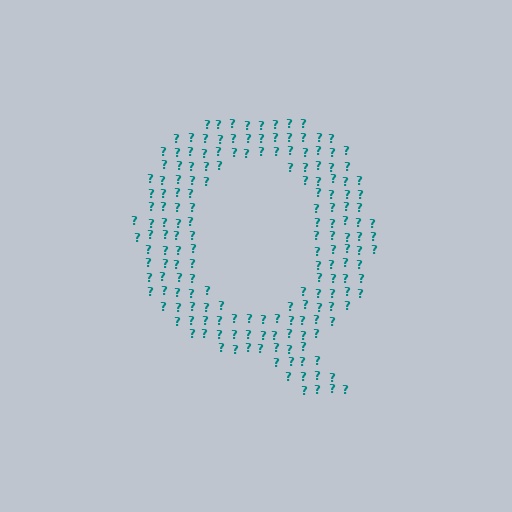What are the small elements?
The small elements are question marks.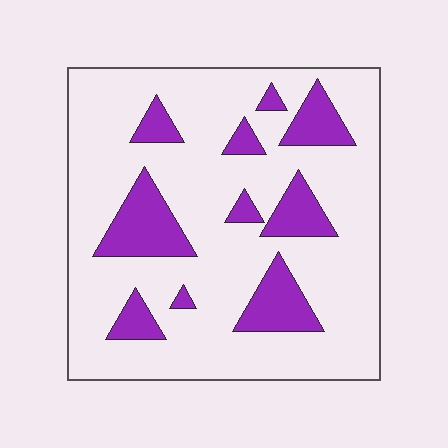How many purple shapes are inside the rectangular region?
10.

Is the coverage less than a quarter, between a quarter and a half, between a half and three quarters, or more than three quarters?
Less than a quarter.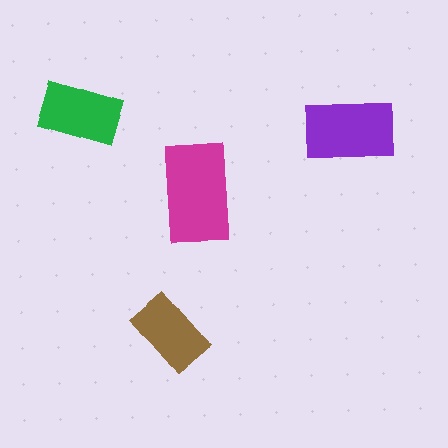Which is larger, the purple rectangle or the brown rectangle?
The purple one.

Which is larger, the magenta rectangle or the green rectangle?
The magenta one.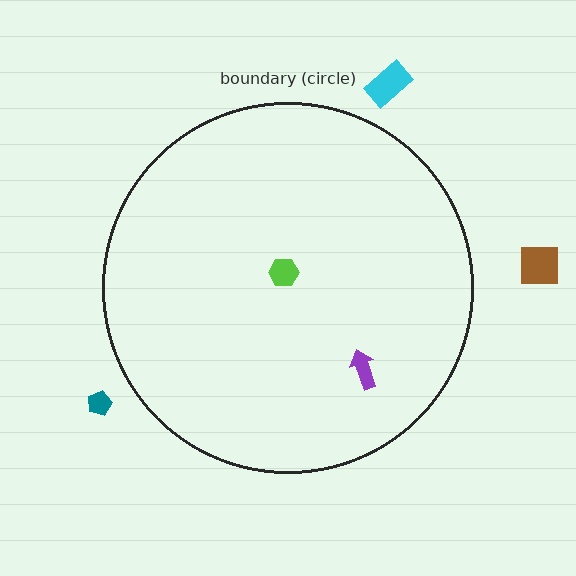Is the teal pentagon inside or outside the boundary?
Outside.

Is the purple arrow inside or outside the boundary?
Inside.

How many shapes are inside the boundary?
2 inside, 3 outside.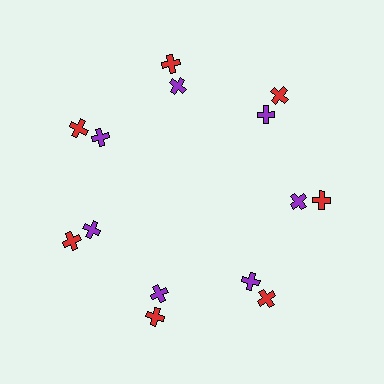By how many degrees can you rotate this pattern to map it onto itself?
The pattern maps onto itself every 51 degrees of rotation.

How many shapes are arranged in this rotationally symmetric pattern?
There are 14 shapes, arranged in 7 groups of 2.